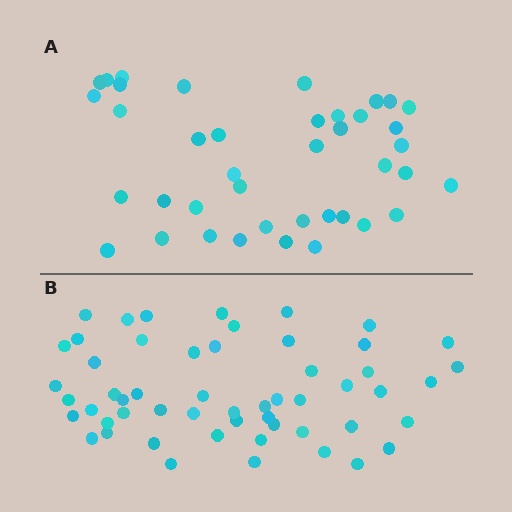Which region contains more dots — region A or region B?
Region B (the bottom region) has more dots.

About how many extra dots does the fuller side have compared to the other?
Region B has approximately 15 more dots than region A.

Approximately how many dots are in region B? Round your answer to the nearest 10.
About 50 dots. (The exact count is 54, which rounds to 50.)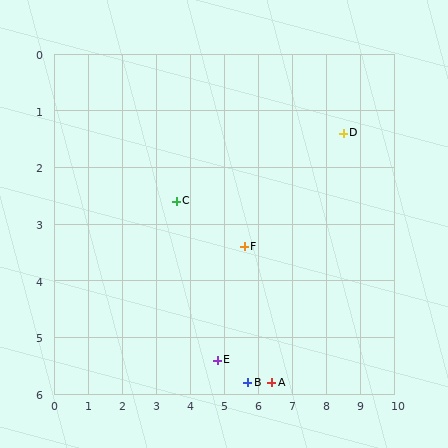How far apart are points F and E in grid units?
Points F and E are about 2.2 grid units apart.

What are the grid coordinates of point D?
Point D is at approximately (8.5, 1.4).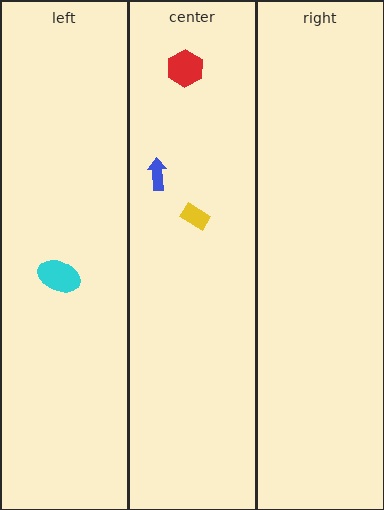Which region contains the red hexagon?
The center region.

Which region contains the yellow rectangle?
The center region.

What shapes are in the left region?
The cyan ellipse.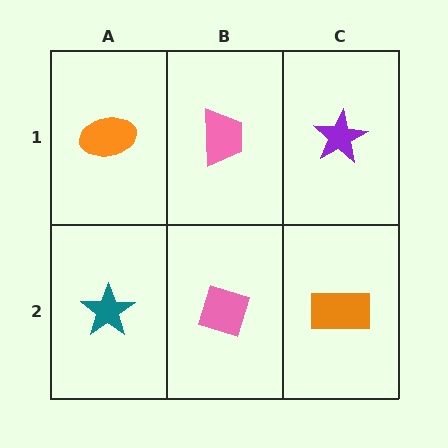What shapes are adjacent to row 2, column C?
A purple star (row 1, column C), a pink diamond (row 2, column B).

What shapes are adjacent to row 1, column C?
An orange rectangle (row 2, column C), a pink trapezoid (row 1, column B).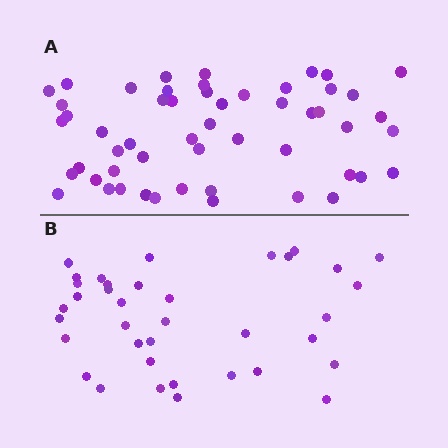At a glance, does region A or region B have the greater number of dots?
Region A (the top region) has more dots.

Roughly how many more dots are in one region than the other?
Region A has approximately 15 more dots than region B.